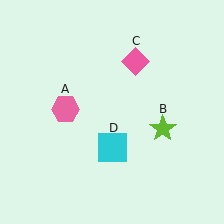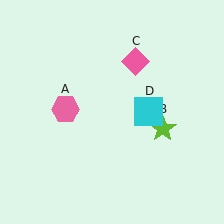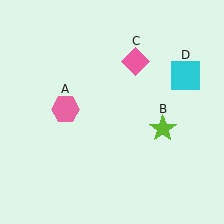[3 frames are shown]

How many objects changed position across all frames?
1 object changed position: cyan square (object D).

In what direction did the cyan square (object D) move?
The cyan square (object D) moved up and to the right.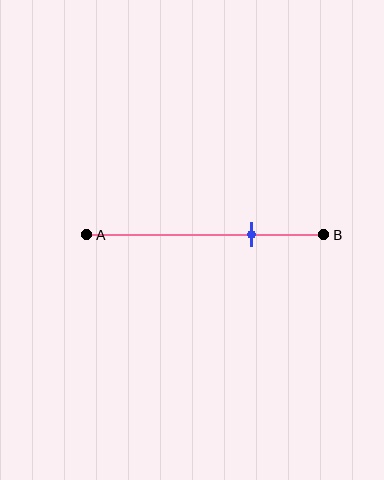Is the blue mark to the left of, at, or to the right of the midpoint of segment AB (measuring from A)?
The blue mark is to the right of the midpoint of segment AB.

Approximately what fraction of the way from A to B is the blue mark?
The blue mark is approximately 70% of the way from A to B.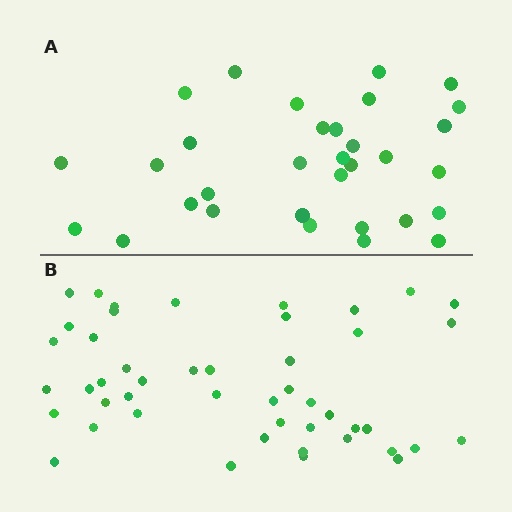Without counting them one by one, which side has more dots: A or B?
Region B (the bottom region) has more dots.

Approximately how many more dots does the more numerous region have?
Region B has approximately 15 more dots than region A.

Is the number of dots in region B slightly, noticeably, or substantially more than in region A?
Region B has substantially more. The ratio is roughly 1.5 to 1.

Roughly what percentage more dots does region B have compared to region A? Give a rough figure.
About 45% more.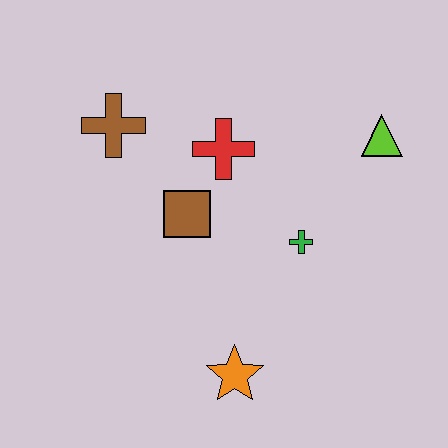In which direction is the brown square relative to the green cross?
The brown square is to the left of the green cross.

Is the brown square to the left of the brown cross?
No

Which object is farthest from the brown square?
The lime triangle is farthest from the brown square.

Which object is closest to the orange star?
The green cross is closest to the orange star.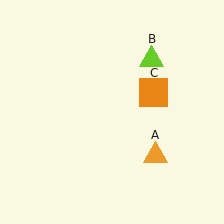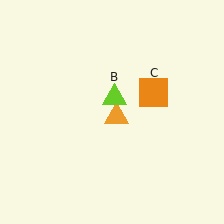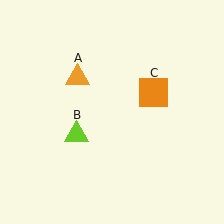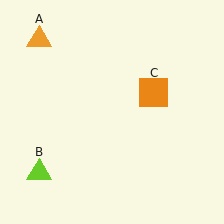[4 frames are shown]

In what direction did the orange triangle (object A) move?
The orange triangle (object A) moved up and to the left.